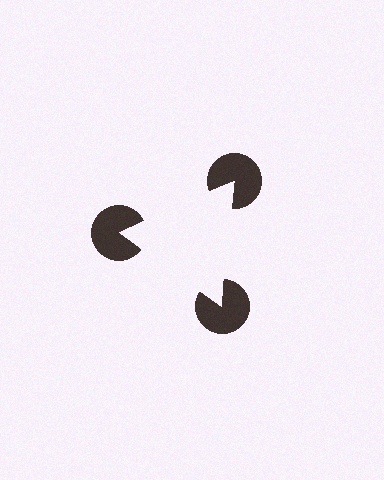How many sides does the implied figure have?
3 sides.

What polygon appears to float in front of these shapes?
An illusory triangle — its edges are inferred from the aligned wedge cuts in the pac-man discs, not physically drawn.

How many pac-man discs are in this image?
There are 3 — one at each vertex of the illusory triangle.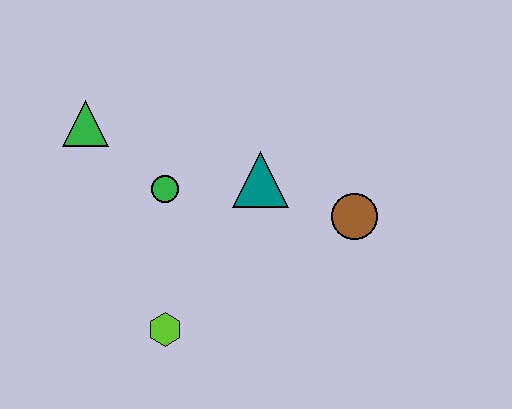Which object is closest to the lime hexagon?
The green circle is closest to the lime hexagon.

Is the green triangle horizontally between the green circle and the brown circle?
No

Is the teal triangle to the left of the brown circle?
Yes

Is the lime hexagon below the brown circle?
Yes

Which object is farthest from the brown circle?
The green triangle is farthest from the brown circle.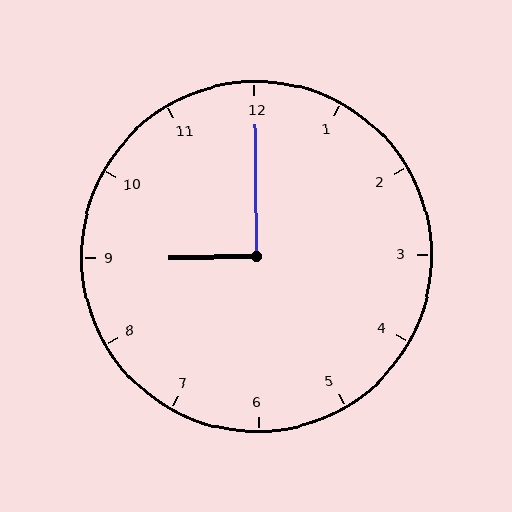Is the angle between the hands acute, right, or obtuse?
It is right.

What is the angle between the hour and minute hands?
Approximately 90 degrees.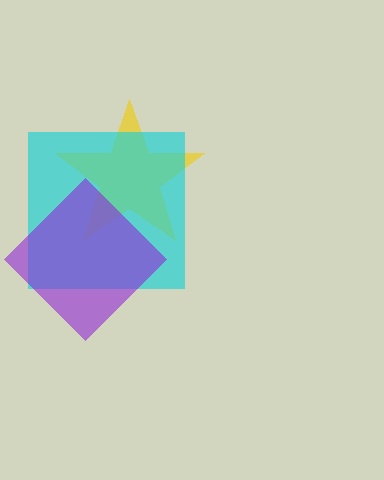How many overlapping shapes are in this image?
There are 3 overlapping shapes in the image.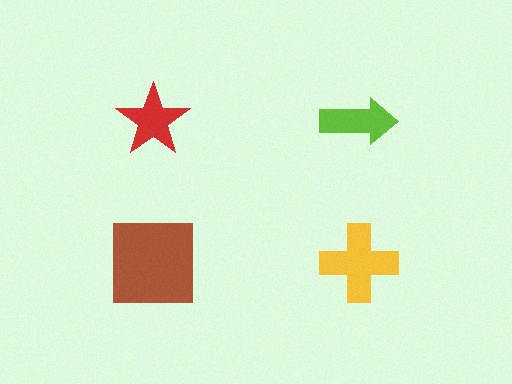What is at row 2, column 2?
A yellow cross.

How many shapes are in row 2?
2 shapes.